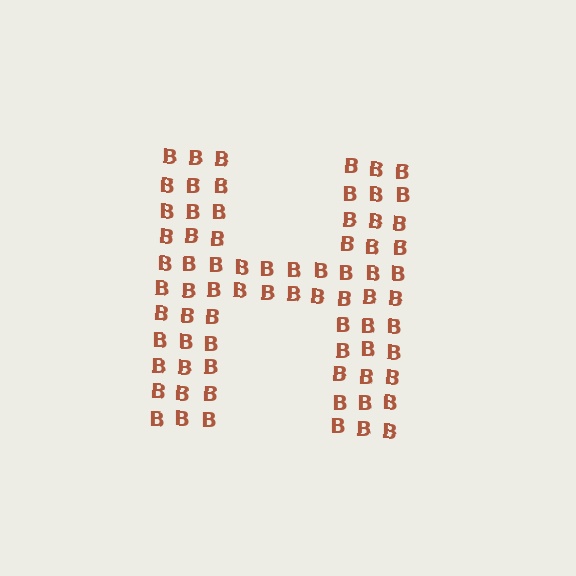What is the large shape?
The large shape is the letter H.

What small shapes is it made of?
It is made of small letter B's.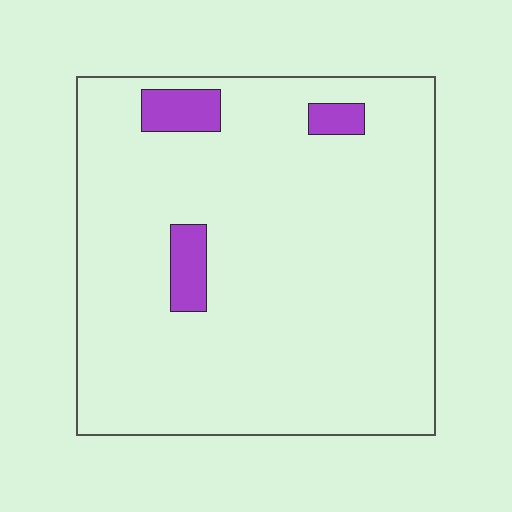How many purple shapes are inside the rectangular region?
3.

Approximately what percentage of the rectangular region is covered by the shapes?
Approximately 5%.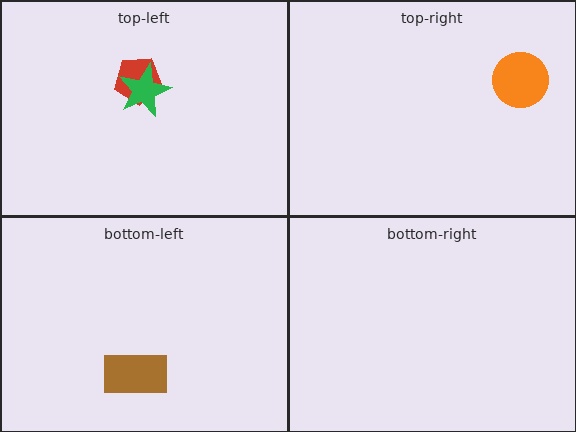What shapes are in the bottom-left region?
The brown rectangle.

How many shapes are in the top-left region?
2.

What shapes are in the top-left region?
The red pentagon, the green star.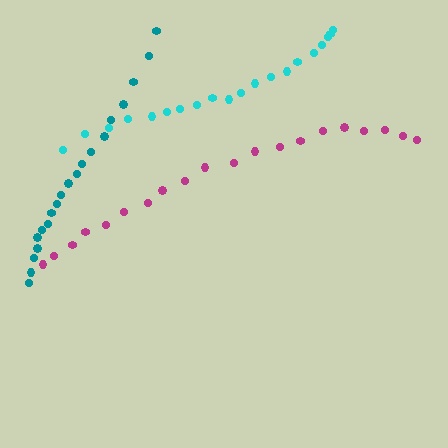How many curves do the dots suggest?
There are 3 distinct paths.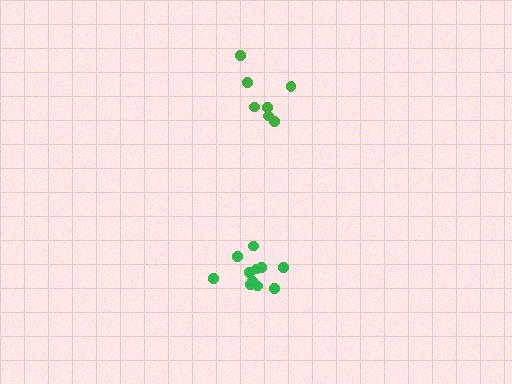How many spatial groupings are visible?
There are 2 spatial groupings.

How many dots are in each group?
Group 1: 7 dots, Group 2: 11 dots (18 total).